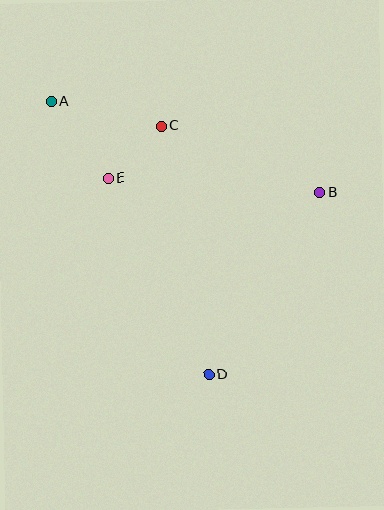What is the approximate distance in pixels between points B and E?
The distance between B and E is approximately 211 pixels.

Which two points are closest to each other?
Points C and E are closest to each other.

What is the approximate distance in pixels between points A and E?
The distance between A and E is approximately 96 pixels.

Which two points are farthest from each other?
Points A and D are farthest from each other.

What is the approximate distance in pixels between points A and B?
The distance between A and B is approximately 284 pixels.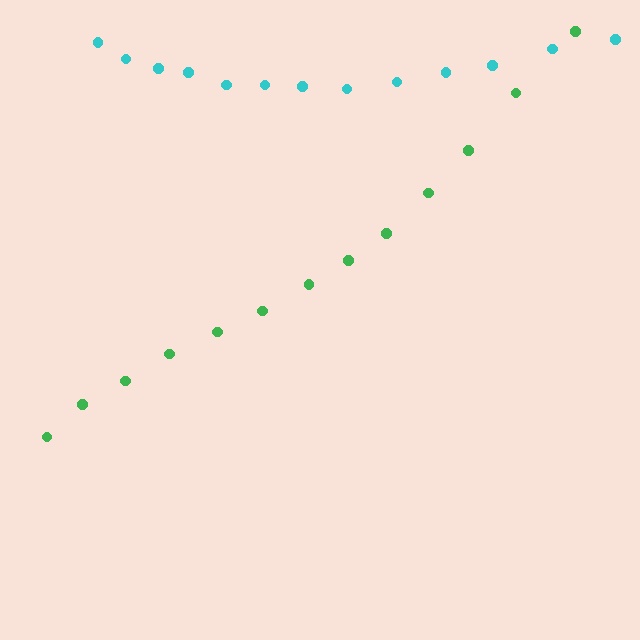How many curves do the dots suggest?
There are 2 distinct paths.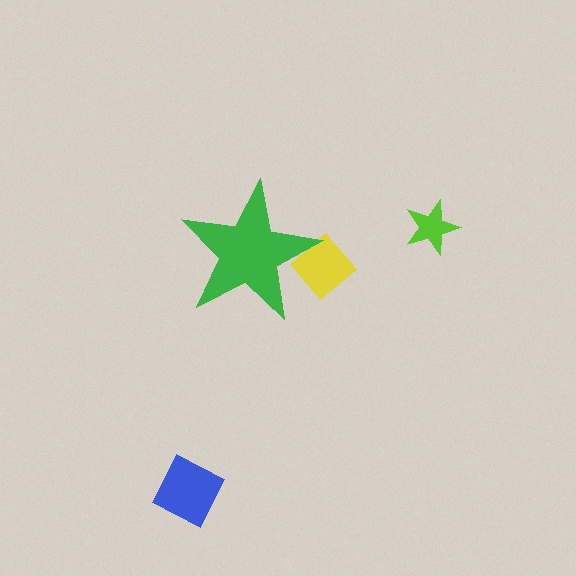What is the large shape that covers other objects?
A green star.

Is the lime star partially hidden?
No, the lime star is fully visible.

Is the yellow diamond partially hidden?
Yes, the yellow diamond is partially hidden behind the green star.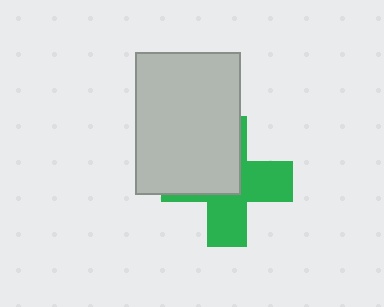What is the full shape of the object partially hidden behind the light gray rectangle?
The partially hidden object is a green cross.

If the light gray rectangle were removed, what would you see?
You would see the complete green cross.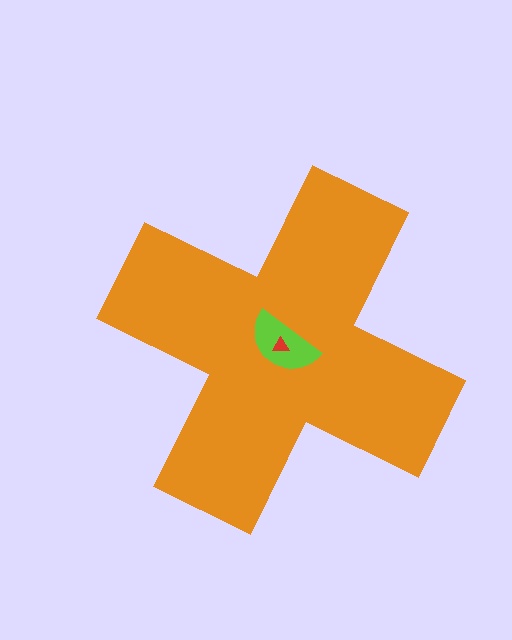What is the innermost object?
The red triangle.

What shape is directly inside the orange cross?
The lime semicircle.